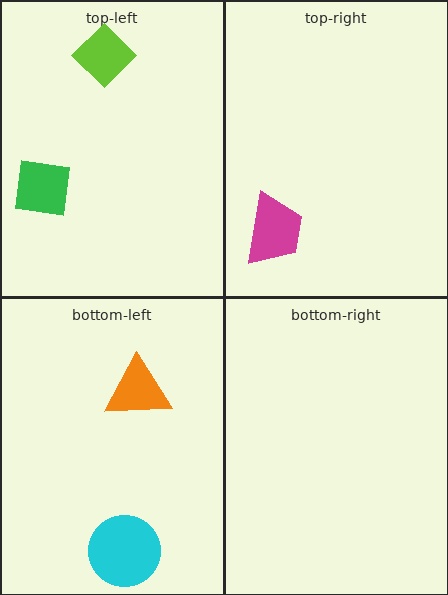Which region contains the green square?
The top-left region.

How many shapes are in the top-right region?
1.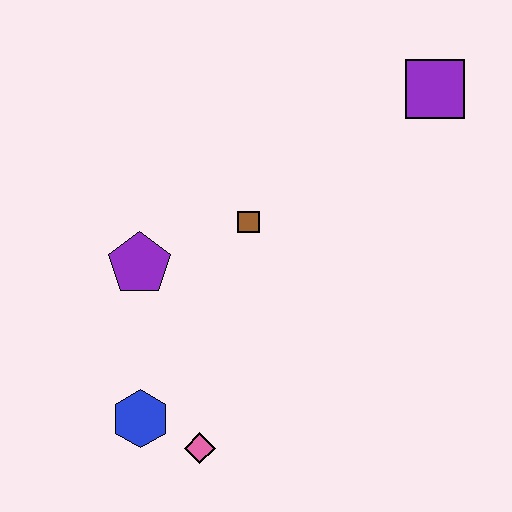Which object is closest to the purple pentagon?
The brown square is closest to the purple pentagon.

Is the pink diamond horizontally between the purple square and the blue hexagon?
Yes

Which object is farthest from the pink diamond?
The purple square is farthest from the pink diamond.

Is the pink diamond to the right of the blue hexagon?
Yes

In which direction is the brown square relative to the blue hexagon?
The brown square is above the blue hexagon.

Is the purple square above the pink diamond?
Yes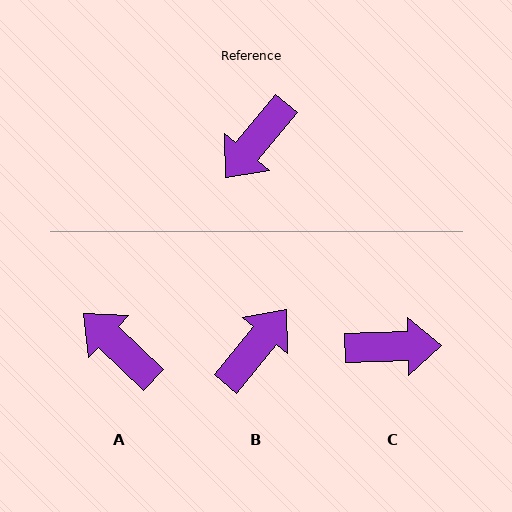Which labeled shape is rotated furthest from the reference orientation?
B, about 179 degrees away.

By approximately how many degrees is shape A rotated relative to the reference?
Approximately 94 degrees clockwise.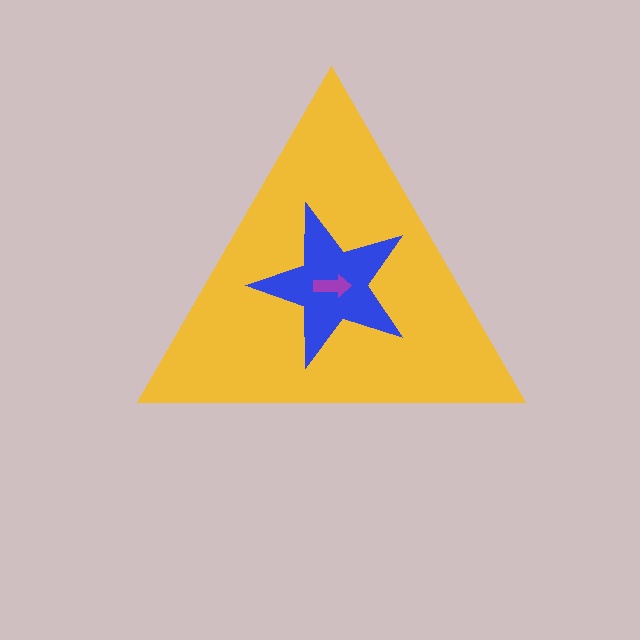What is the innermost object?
The purple arrow.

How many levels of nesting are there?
3.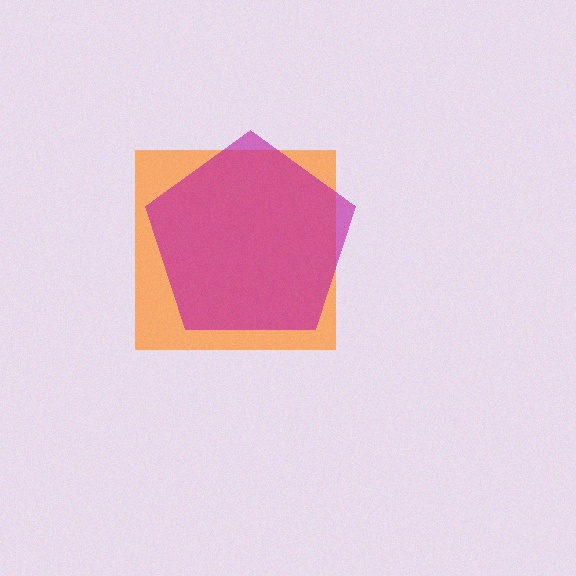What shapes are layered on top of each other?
The layered shapes are: an orange square, a magenta pentagon.